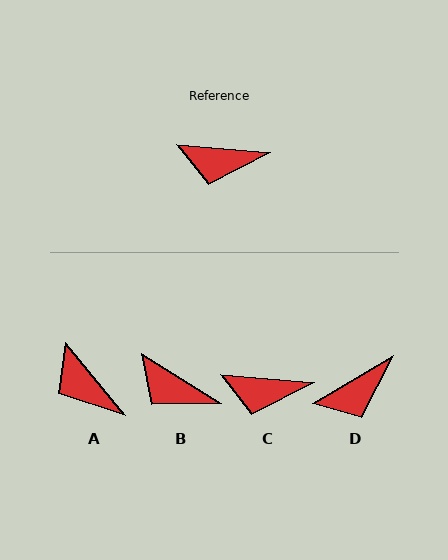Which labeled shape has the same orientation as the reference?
C.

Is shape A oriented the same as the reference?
No, it is off by about 46 degrees.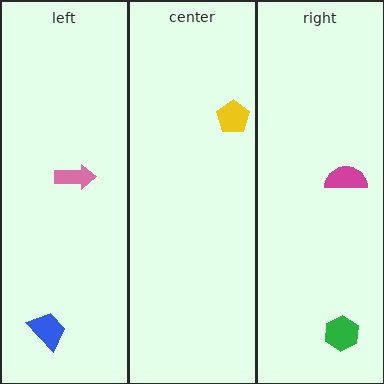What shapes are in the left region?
The blue trapezoid, the pink arrow.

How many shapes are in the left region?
2.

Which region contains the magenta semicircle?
The right region.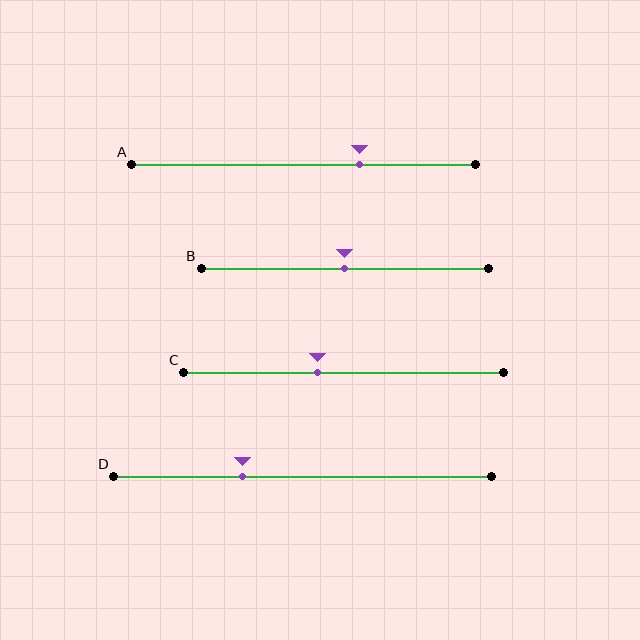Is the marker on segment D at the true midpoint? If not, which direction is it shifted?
No, the marker on segment D is shifted to the left by about 16% of the segment length.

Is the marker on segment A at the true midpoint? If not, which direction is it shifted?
No, the marker on segment A is shifted to the right by about 16% of the segment length.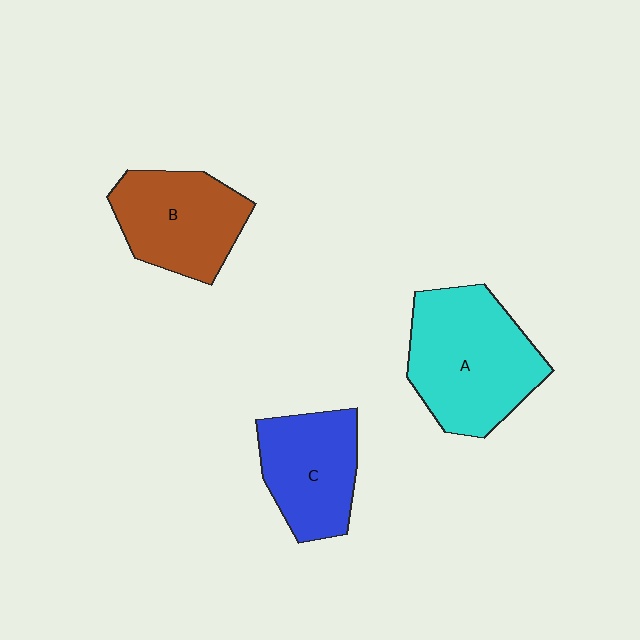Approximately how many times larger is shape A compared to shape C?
Approximately 1.4 times.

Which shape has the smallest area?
Shape C (blue).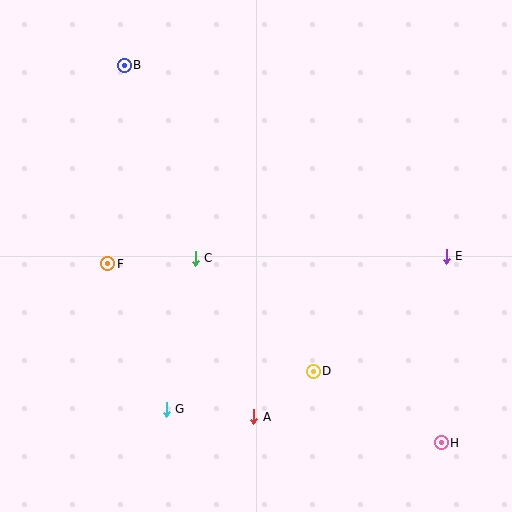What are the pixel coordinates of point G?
Point G is at (166, 409).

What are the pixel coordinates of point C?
Point C is at (195, 258).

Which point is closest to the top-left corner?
Point B is closest to the top-left corner.